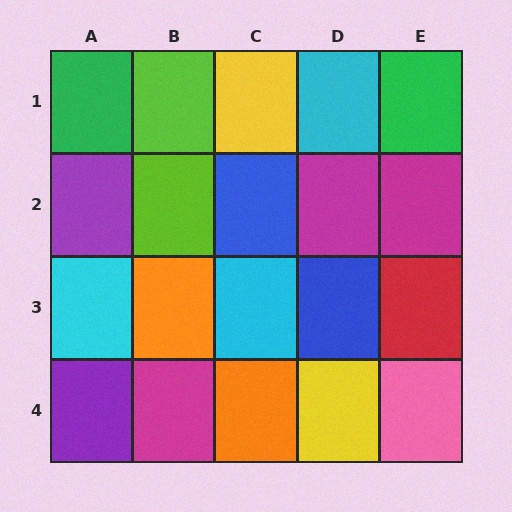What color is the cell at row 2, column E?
Magenta.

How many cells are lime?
2 cells are lime.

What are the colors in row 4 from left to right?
Purple, magenta, orange, yellow, pink.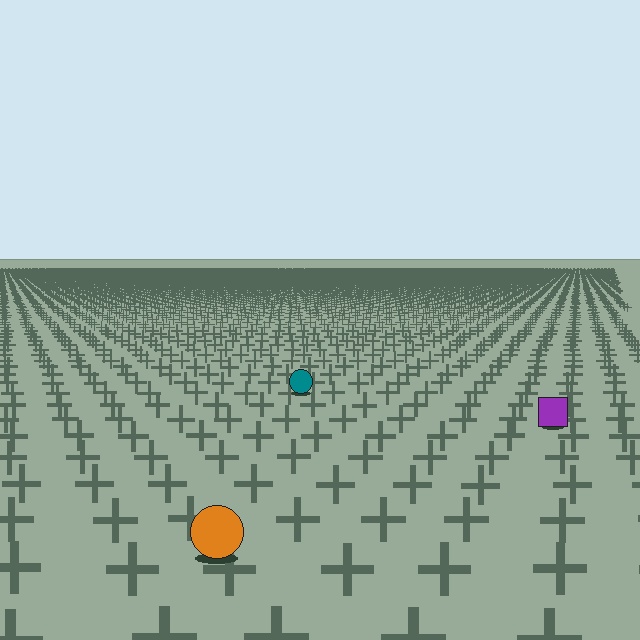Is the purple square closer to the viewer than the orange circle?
No. The orange circle is closer — you can tell from the texture gradient: the ground texture is coarser near it.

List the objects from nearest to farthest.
From nearest to farthest: the orange circle, the purple square, the teal circle.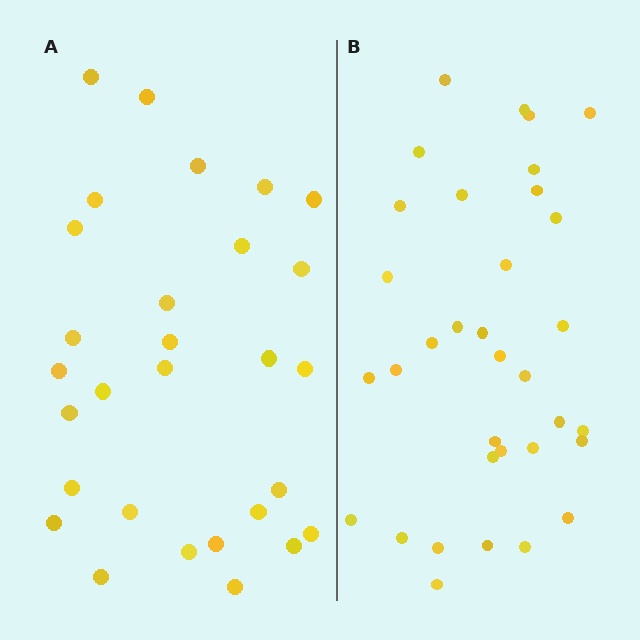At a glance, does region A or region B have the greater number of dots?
Region B (the right region) has more dots.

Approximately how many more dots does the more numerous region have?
Region B has about 5 more dots than region A.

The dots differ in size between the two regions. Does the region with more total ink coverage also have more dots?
No. Region A has more total ink coverage because its dots are larger, but region B actually contains more individual dots. Total area can be misleading — the number of items is what matters here.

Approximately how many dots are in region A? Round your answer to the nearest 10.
About 30 dots. (The exact count is 29, which rounds to 30.)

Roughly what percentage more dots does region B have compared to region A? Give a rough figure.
About 15% more.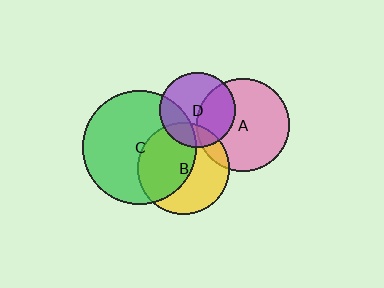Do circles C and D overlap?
Yes.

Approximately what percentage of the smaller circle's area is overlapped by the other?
Approximately 25%.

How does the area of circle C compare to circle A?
Approximately 1.5 times.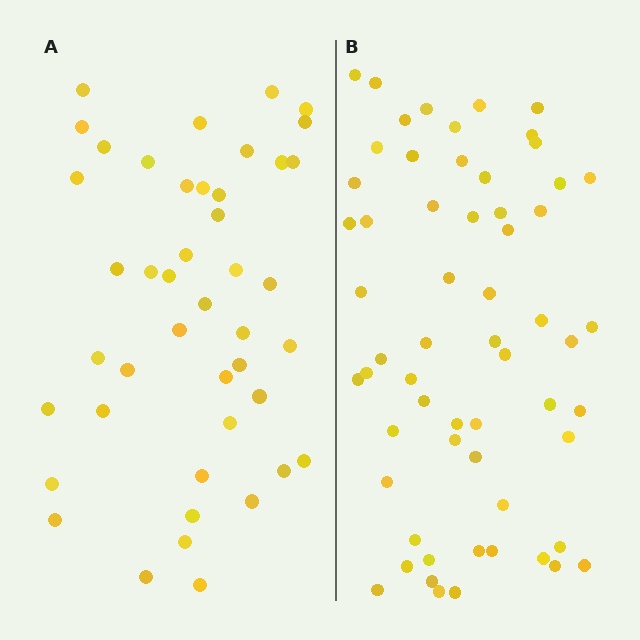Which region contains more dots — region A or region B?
Region B (the right region) has more dots.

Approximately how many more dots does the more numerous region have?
Region B has approximately 15 more dots than region A.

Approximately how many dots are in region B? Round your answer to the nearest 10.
About 60 dots.